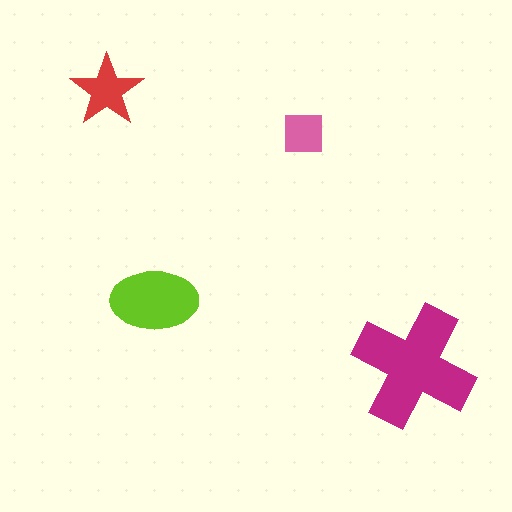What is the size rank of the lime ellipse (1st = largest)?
2nd.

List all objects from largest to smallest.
The magenta cross, the lime ellipse, the red star, the pink square.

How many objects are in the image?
There are 4 objects in the image.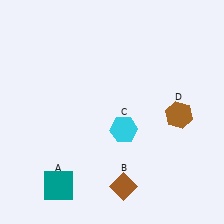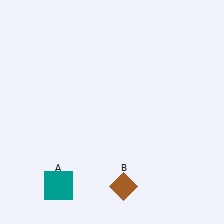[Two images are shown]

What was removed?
The cyan hexagon (C), the brown hexagon (D) were removed in Image 2.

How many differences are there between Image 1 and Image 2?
There are 2 differences between the two images.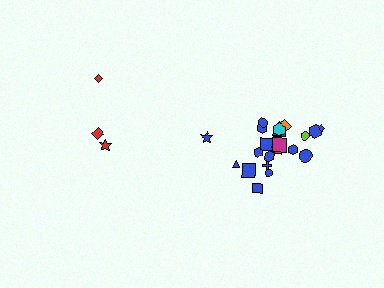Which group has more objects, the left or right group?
The right group.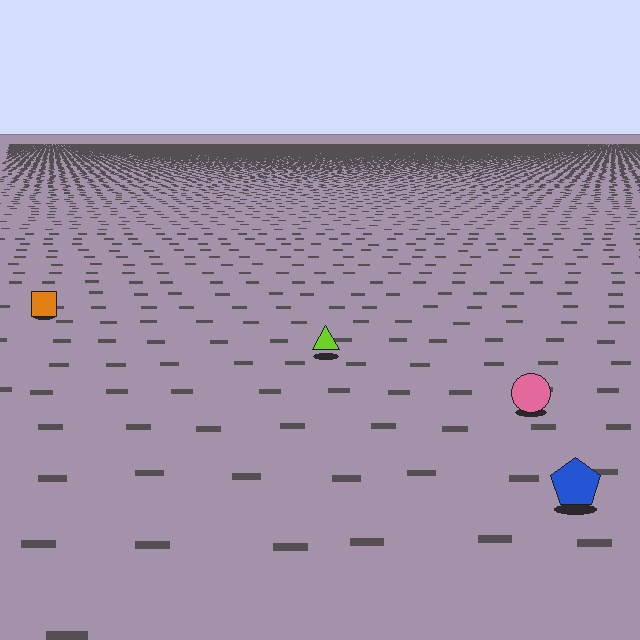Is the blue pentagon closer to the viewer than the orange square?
Yes. The blue pentagon is closer — you can tell from the texture gradient: the ground texture is coarser near it.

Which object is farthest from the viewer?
The orange square is farthest from the viewer. It appears smaller and the ground texture around it is denser.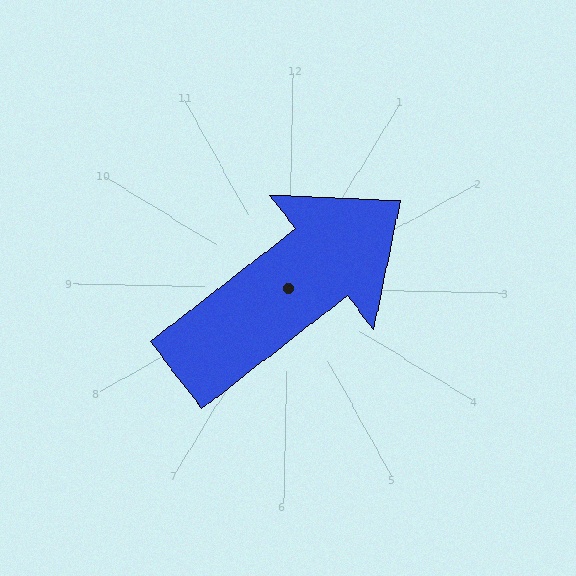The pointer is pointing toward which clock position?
Roughly 2 o'clock.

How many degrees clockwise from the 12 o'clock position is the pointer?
Approximately 51 degrees.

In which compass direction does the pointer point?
Northeast.